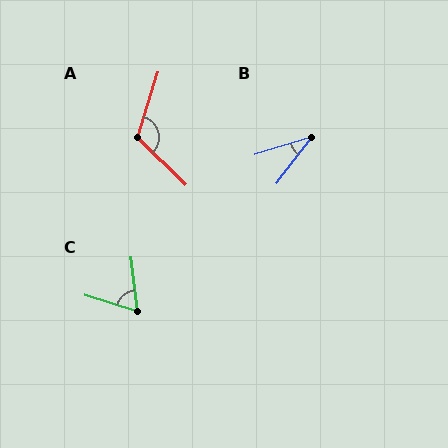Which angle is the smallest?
B, at approximately 35 degrees.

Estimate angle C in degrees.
Approximately 66 degrees.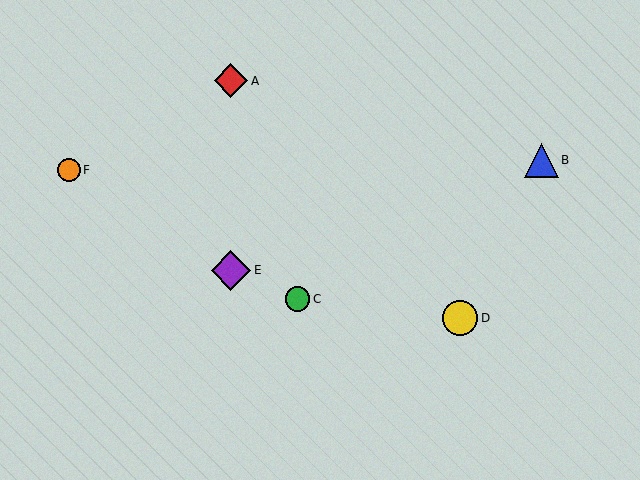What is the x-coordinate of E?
Object E is at x≈231.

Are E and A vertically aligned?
Yes, both are at x≈231.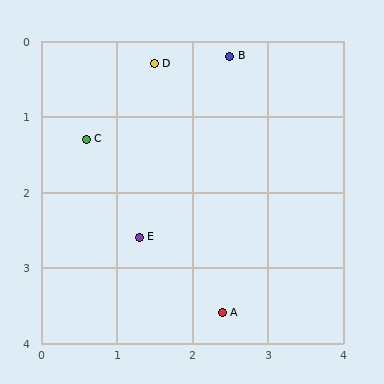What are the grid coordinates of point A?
Point A is at approximately (2.4, 3.6).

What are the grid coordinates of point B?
Point B is at approximately (2.5, 0.2).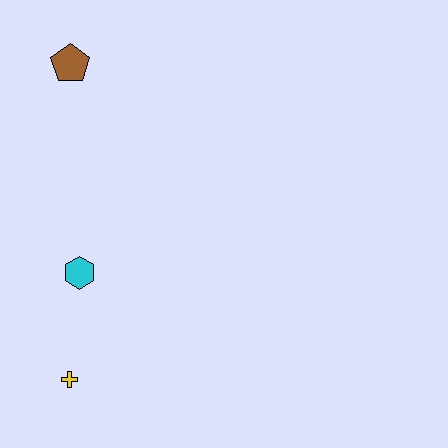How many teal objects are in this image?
There are no teal objects.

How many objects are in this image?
There are 3 objects.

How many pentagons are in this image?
There is 1 pentagon.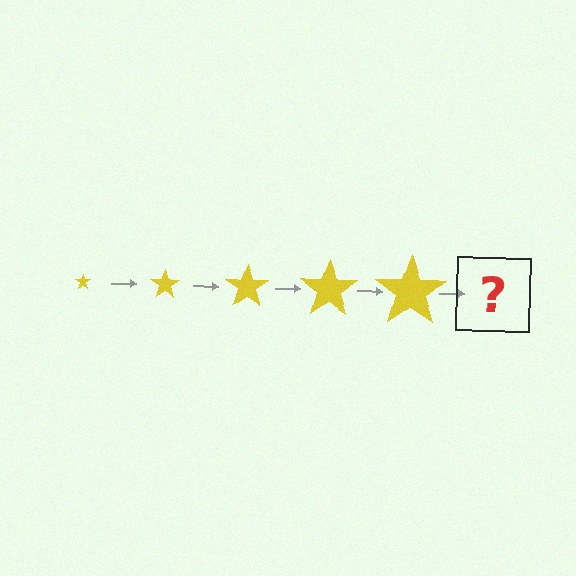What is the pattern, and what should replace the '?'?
The pattern is that the star gets progressively larger each step. The '?' should be a yellow star, larger than the previous one.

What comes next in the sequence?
The next element should be a yellow star, larger than the previous one.